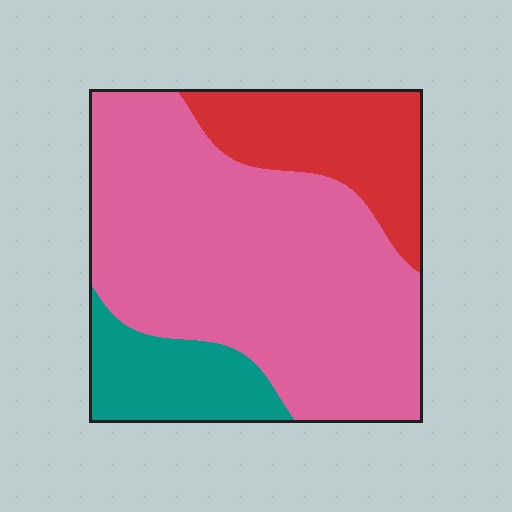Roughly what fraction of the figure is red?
Red covers roughly 20% of the figure.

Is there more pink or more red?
Pink.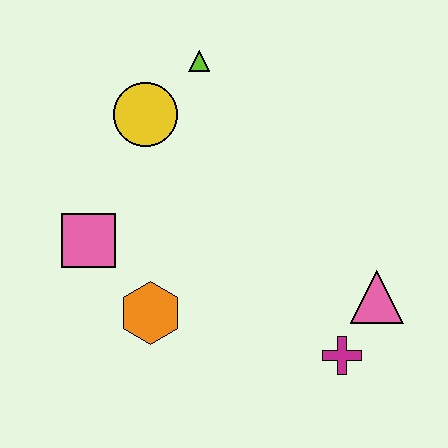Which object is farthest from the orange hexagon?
The lime triangle is farthest from the orange hexagon.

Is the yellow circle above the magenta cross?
Yes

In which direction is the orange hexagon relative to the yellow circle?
The orange hexagon is below the yellow circle.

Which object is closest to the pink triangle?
The magenta cross is closest to the pink triangle.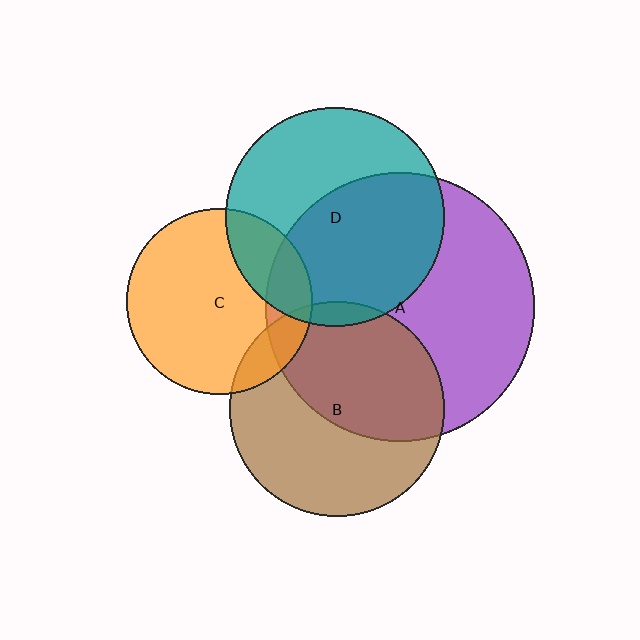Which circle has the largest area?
Circle A (purple).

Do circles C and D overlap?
Yes.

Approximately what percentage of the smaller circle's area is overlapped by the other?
Approximately 20%.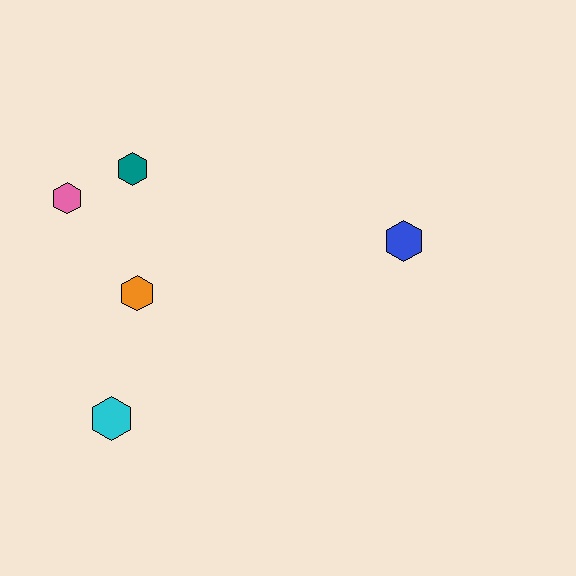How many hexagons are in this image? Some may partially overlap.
There are 5 hexagons.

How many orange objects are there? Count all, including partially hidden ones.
There is 1 orange object.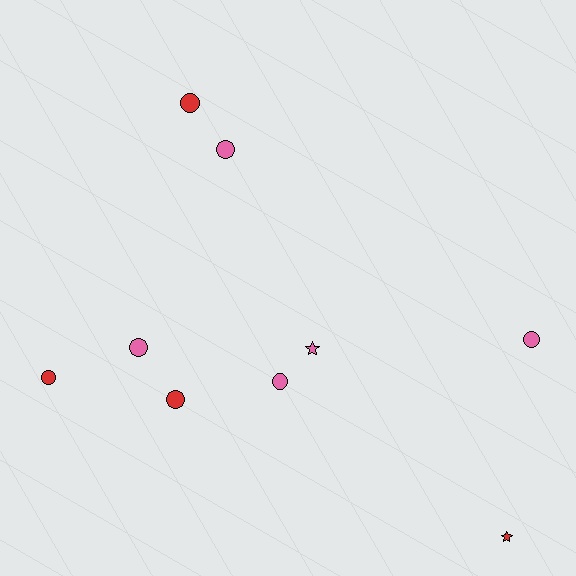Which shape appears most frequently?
Circle, with 7 objects.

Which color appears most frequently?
Pink, with 5 objects.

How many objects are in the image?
There are 9 objects.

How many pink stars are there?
There is 1 pink star.